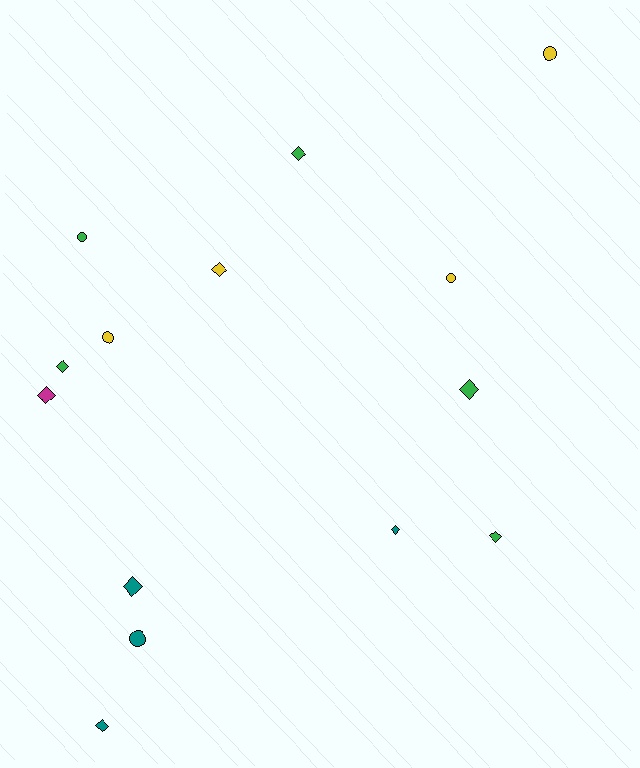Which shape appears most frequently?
Diamond, with 9 objects.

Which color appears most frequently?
Green, with 5 objects.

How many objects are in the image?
There are 14 objects.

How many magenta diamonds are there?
There is 1 magenta diamond.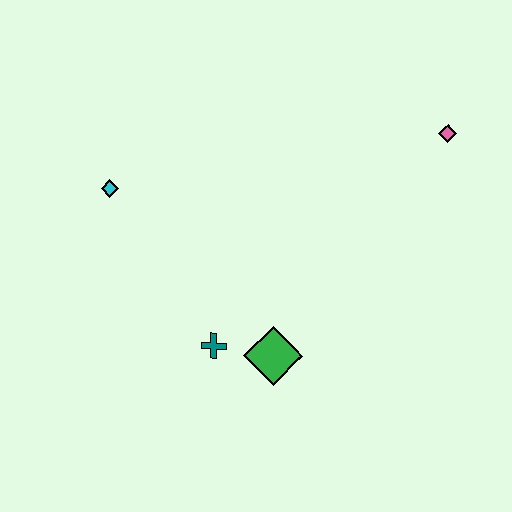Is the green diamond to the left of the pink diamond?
Yes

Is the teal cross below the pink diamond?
Yes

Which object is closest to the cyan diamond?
The teal cross is closest to the cyan diamond.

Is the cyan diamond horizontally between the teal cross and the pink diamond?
No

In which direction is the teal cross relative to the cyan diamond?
The teal cross is below the cyan diamond.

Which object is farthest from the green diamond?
The pink diamond is farthest from the green diamond.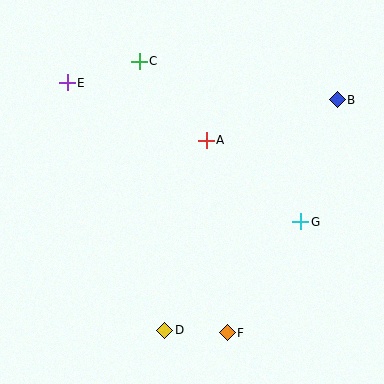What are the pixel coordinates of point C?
Point C is at (139, 61).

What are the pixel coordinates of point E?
Point E is at (67, 83).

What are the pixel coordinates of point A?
Point A is at (206, 140).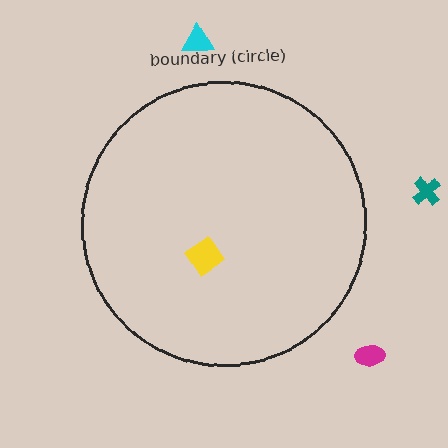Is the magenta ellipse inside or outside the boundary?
Outside.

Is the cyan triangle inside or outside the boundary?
Outside.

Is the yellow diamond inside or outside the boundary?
Inside.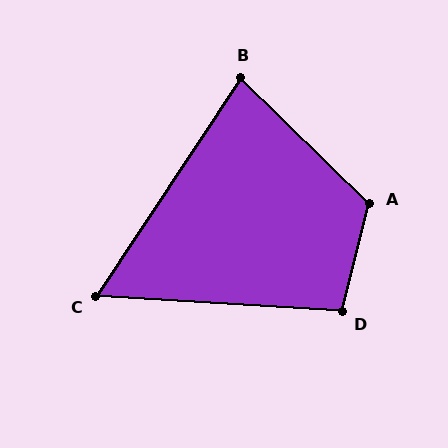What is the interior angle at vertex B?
Approximately 79 degrees (acute).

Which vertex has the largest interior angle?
A, at approximately 120 degrees.